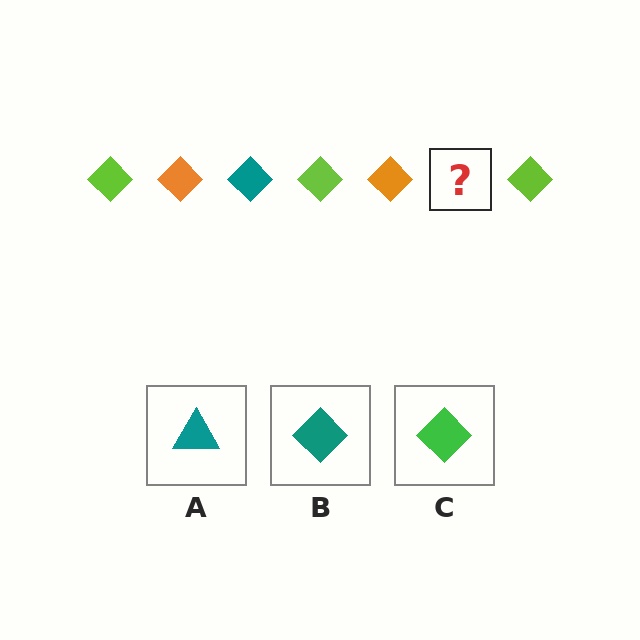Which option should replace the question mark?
Option B.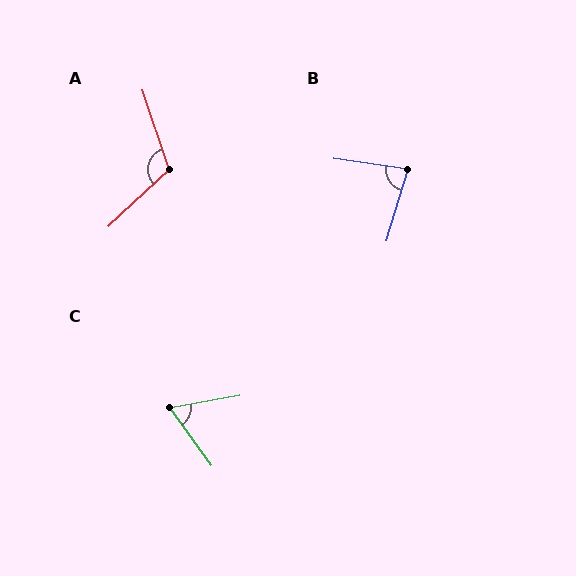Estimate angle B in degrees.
Approximately 81 degrees.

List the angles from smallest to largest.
C (64°), B (81°), A (115°).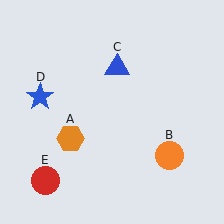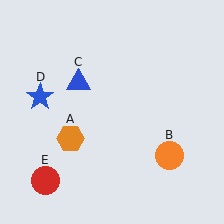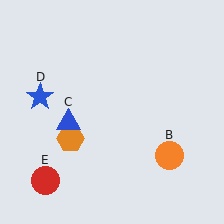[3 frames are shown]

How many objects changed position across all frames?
1 object changed position: blue triangle (object C).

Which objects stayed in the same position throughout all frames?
Orange hexagon (object A) and orange circle (object B) and blue star (object D) and red circle (object E) remained stationary.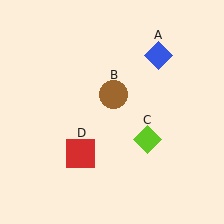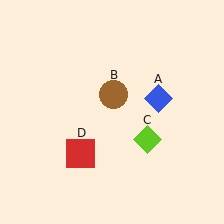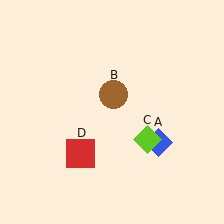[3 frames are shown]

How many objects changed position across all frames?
1 object changed position: blue diamond (object A).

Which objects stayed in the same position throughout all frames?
Brown circle (object B) and lime diamond (object C) and red square (object D) remained stationary.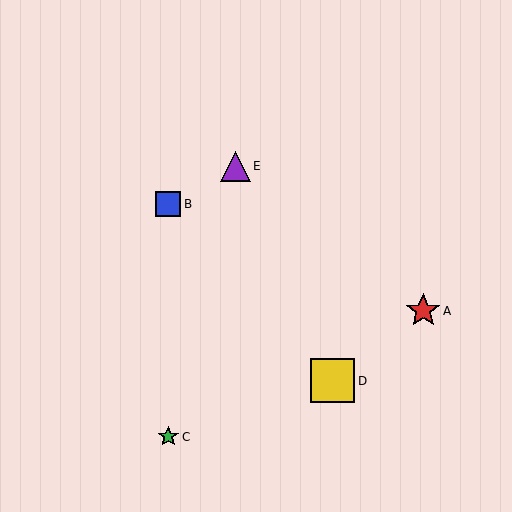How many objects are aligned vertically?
2 objects (B, C) are aligned vertically.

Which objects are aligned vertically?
Objects B, C are aligned vertically.